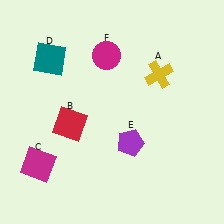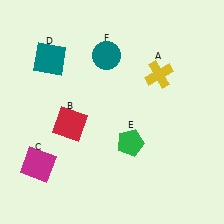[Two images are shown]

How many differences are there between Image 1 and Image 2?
There are 2 differences between the two images.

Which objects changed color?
E changed from purple to green. F changed from magenta to teal.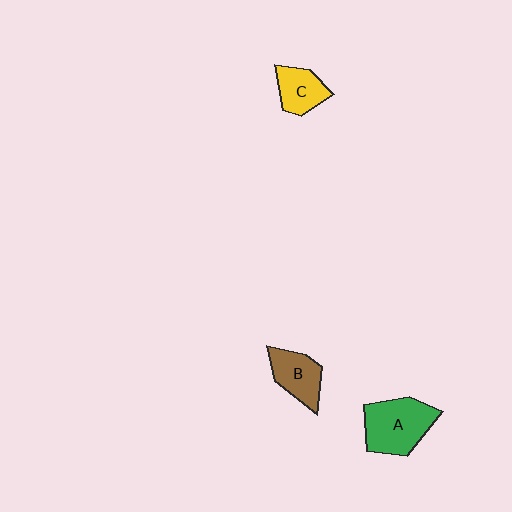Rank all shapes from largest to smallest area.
From largest to smallest: A (green), B (brown), C (yellow).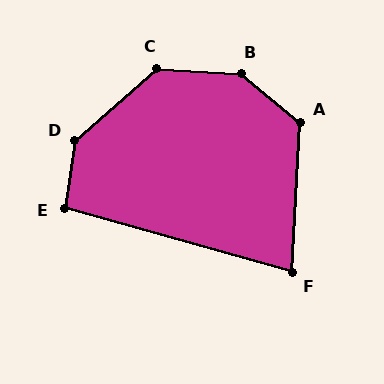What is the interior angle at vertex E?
Approximately 98 degrees (obtuse).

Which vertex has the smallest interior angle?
F, at approximately 77 degrees.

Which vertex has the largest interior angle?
B, at approximately 143 degrees.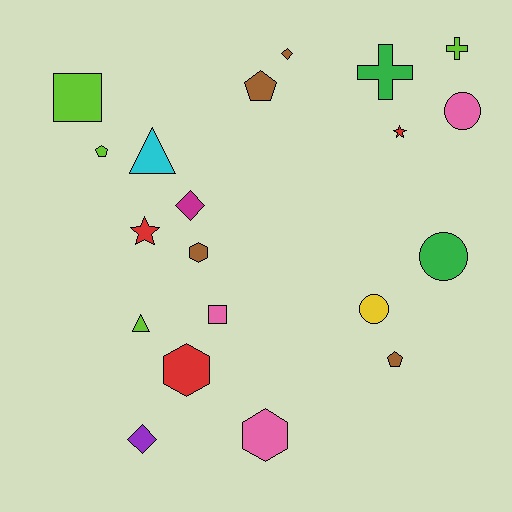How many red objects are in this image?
There are 3 red objects.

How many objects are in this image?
There are 20 objects.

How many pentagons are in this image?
There are 3 pentagons.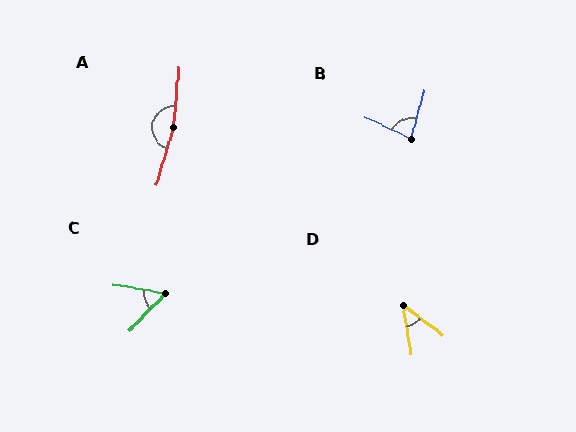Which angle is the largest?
A, at approximately 169 degrees.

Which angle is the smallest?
D, at approximately 43 degrees.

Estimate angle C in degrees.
Approximately 56 degrees.